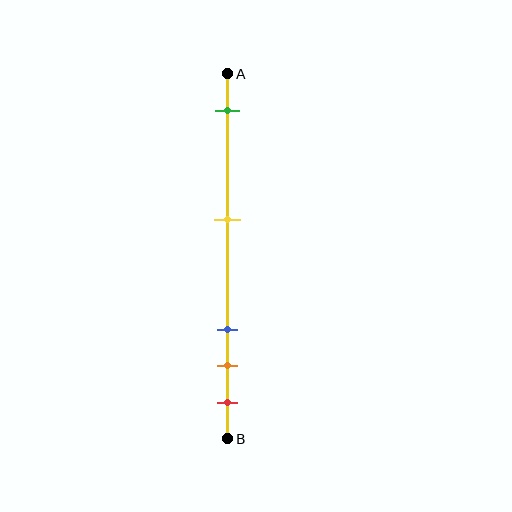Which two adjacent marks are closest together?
The orange and red marks are the closest adjacent pair.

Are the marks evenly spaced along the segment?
No, the marks are not evenly spaced.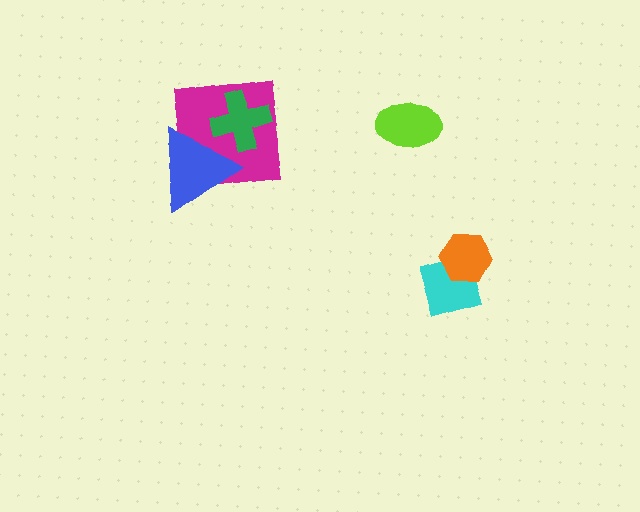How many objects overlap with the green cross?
2 objects overlap with the green cross.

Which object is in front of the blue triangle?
The green cross is in front of the blue triangle.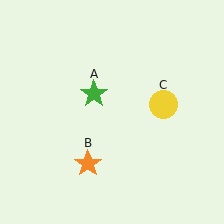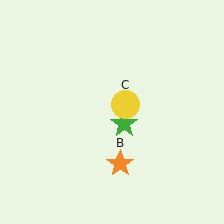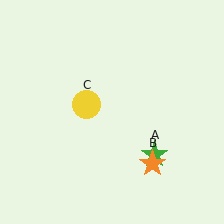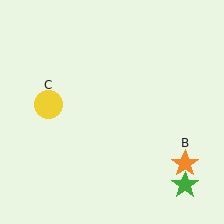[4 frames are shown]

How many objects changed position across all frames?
3 objects changed position: green star (object A), orange star (object B), yellow circle (object C).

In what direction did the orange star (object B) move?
The orange star (object B) moved right.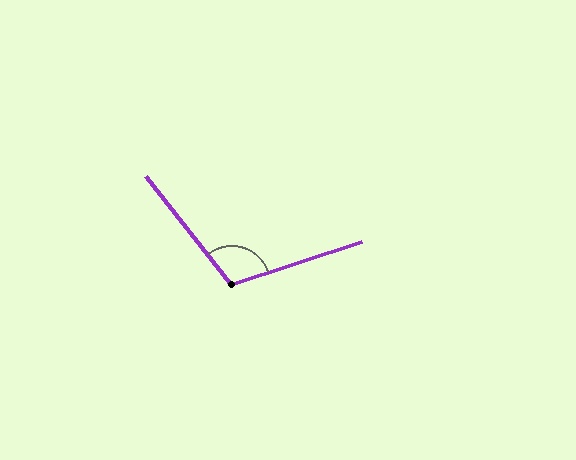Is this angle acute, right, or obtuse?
It is obtuse.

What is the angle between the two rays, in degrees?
Approximately 110 degrees.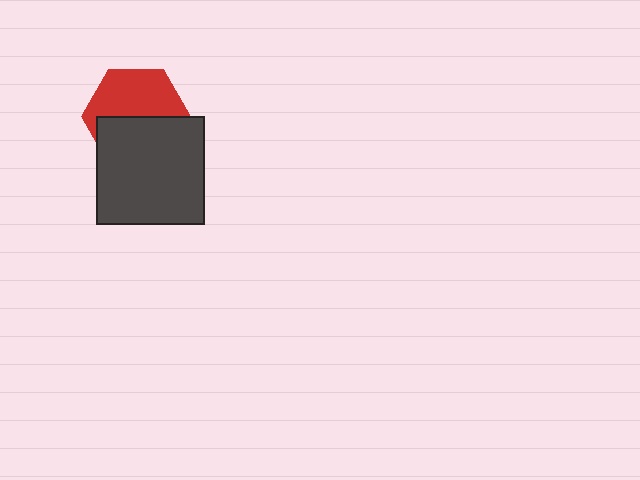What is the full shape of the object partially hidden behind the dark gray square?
The partially hidden object is a red hexagon.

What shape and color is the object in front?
The object in front is a dark gray square.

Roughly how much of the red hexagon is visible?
About half of it is visible (roughly 51%).